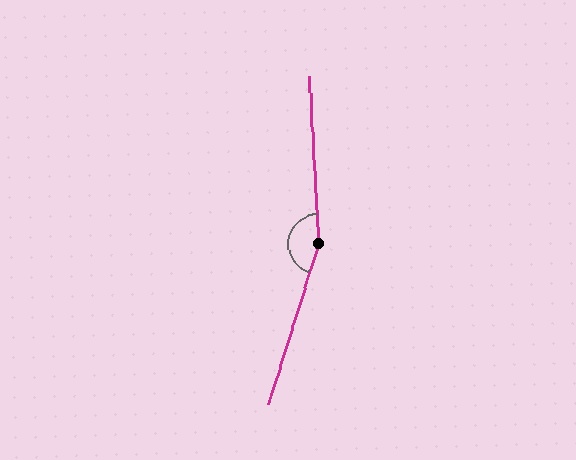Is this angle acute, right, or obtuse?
It is obtuse.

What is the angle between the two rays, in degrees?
Approximately 160 degrees.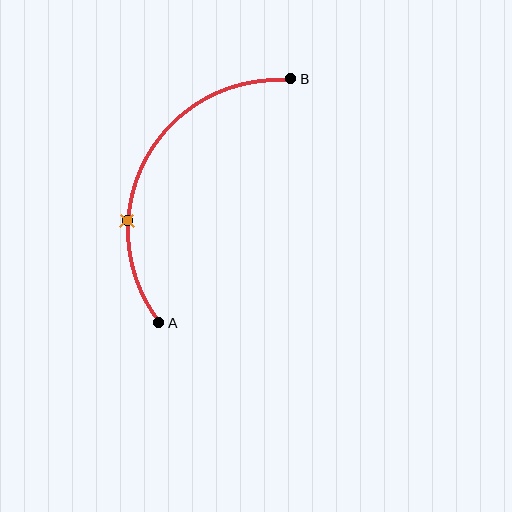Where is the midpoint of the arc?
The arc midpoint is the point on the curve farthest from the straight line joining A and B. It sits to the left of that line.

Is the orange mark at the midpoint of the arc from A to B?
No. The orange mark lies on the arc but is closer to endpoint A. The arc midpoint would be at the point on the curve equidistant along the arc from both A and B.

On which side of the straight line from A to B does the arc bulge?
The arc bulges to the left of the straight line connecting A and B.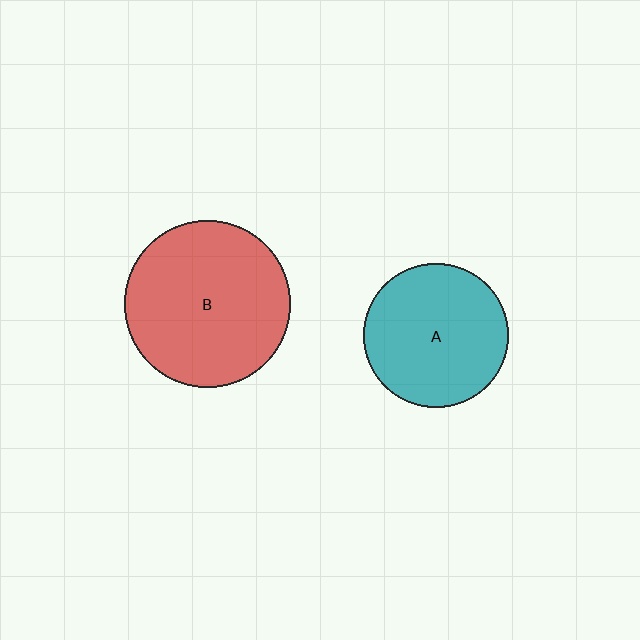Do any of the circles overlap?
No, none of the circles overlap.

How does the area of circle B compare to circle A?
Approximately 1.3 times.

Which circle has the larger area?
Circle B (red).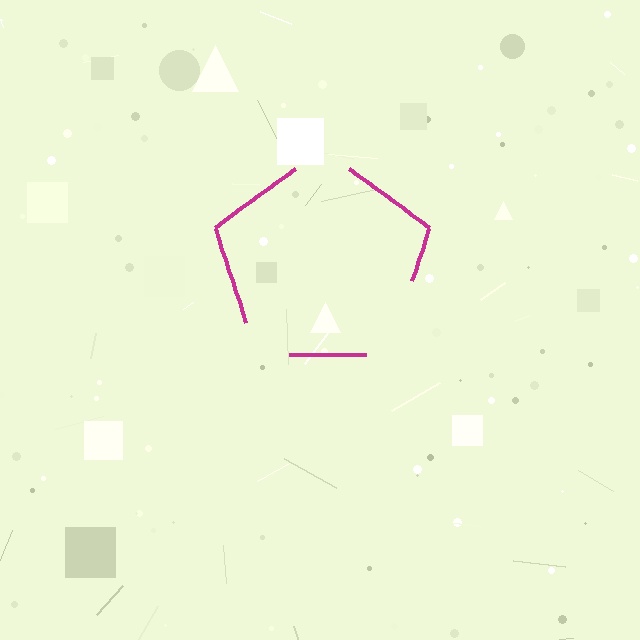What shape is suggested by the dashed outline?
The dashed outline suggests a pentagon.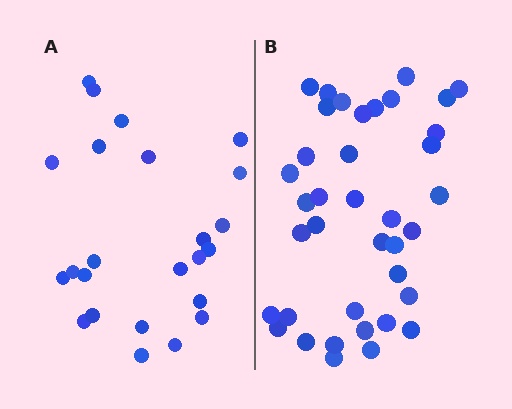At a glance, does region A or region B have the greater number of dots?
Region B (the right region) has more dots.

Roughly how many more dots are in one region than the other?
Region B has approximately 15 more dots than region A.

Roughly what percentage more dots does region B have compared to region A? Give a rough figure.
About 60% more.